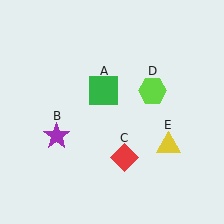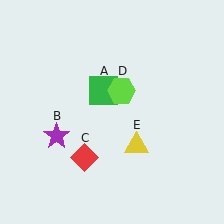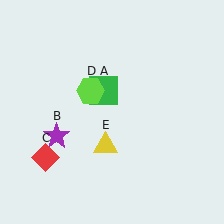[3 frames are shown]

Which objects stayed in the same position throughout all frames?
Green square (object A) and purple star (object B) remained stationary.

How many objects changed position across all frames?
3 objects changed position: red diamond (object C), lime hexagon (object D), yellow triangle (object E).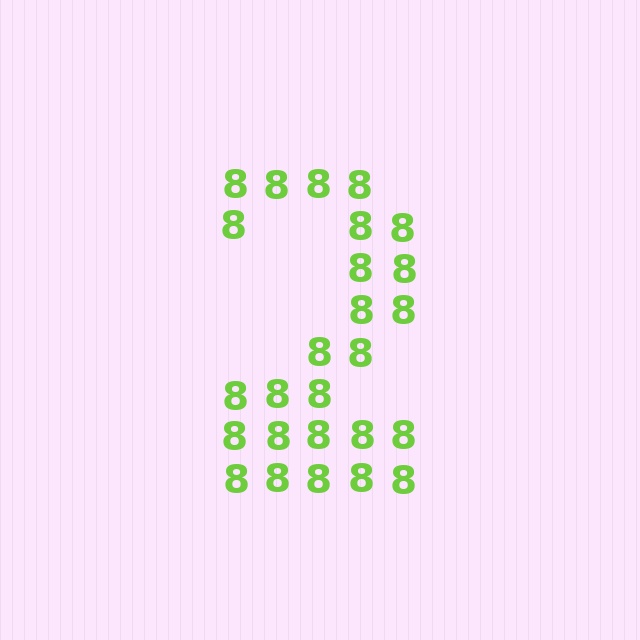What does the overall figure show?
The overall figure shows the digit 2.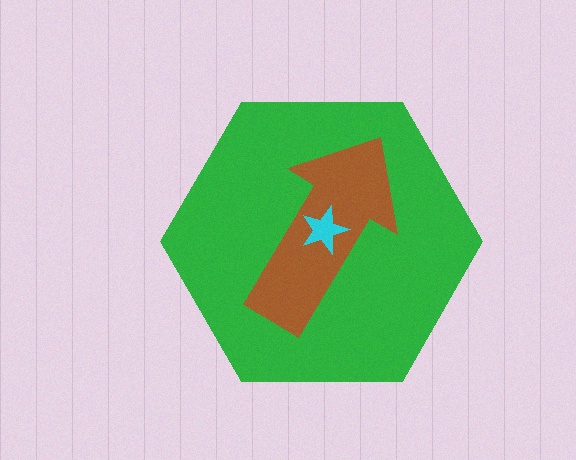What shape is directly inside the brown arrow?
The cyan star.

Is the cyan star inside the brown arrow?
Yes.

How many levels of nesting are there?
3.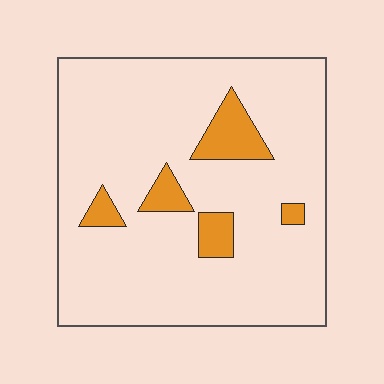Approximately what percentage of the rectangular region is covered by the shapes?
Approximately 10%.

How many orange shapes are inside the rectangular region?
5.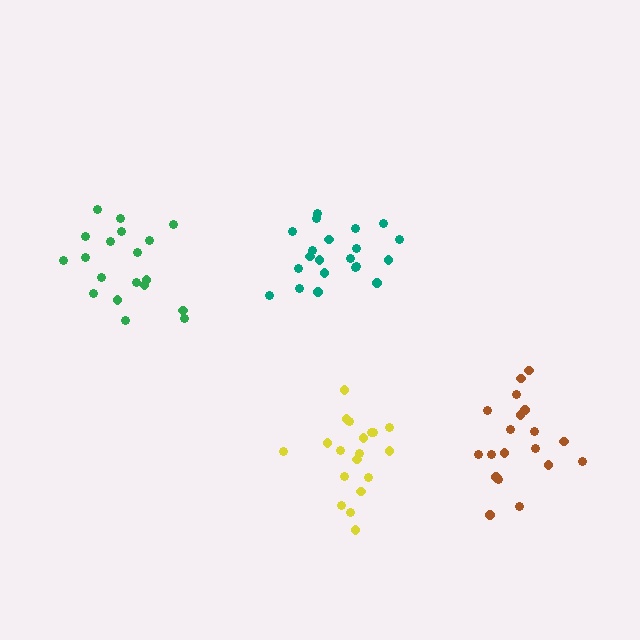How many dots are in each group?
Group 1: 21 dots, Group 2: 19 dots, Group 3: 19 dots, Group 4: 19 dots (78 total).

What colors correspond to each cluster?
The clusters are colored: teal, yellow, green, brown.